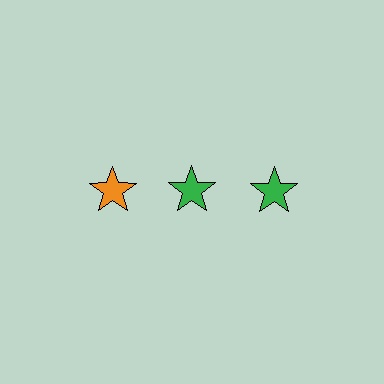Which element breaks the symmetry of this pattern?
The orange star in the top row, leftmost column breaks the symmetry. All other shapes are green stars.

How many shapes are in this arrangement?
There are 3 shapes arranged in a grid pattern.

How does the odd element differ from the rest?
It has a different color: orange instead of green.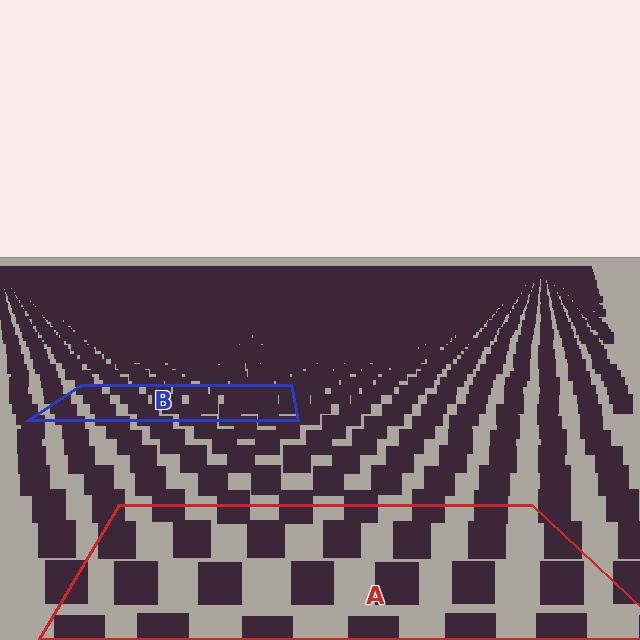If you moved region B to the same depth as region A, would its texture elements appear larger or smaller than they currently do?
They would appear larger. At a closer depth, the same texture elements are projected at a bigger on-screen size.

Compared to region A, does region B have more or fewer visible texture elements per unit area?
Region B has more texture elements per unit area — they are packed more densely because it is farther away.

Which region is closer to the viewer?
Region A is closer. The texture elements there are larger and more spread out.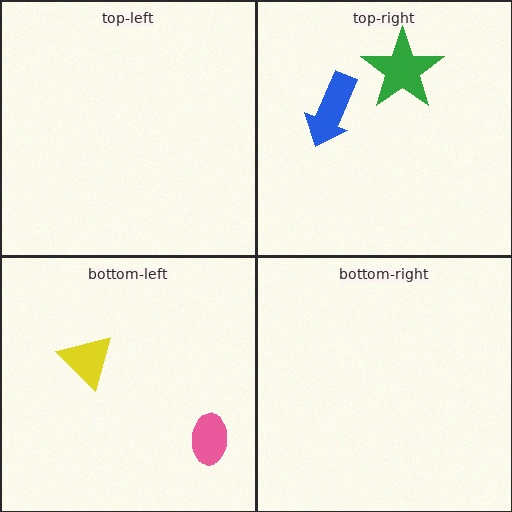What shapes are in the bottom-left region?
The pink ellipse, the yellow triangle.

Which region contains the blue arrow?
The top-right region.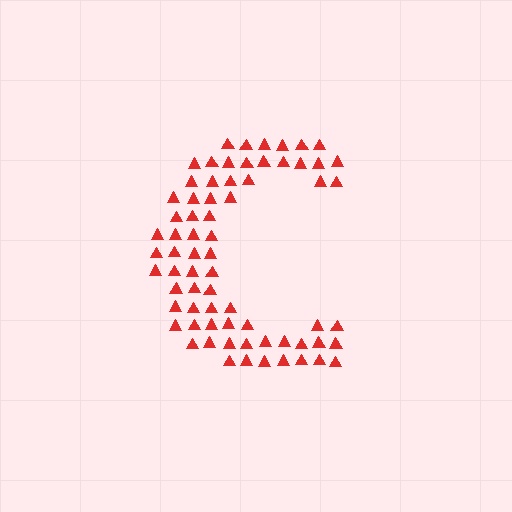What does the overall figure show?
The overall figure shows the letter C.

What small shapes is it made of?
It is made of small triangles.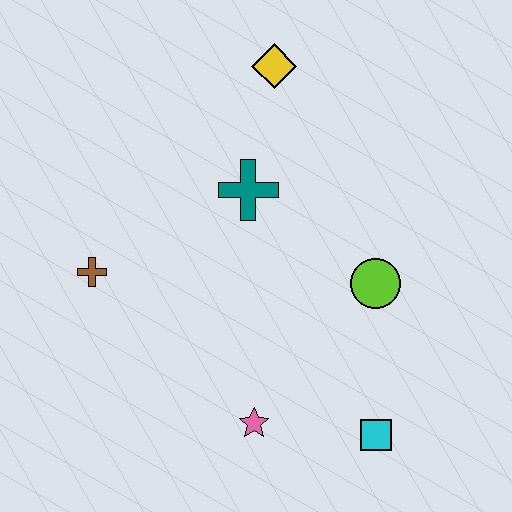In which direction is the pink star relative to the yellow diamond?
The pink star is below the yellow diamond.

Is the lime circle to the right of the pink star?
Yes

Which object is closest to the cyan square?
The pink star is closest to the cyan square.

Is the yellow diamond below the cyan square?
No